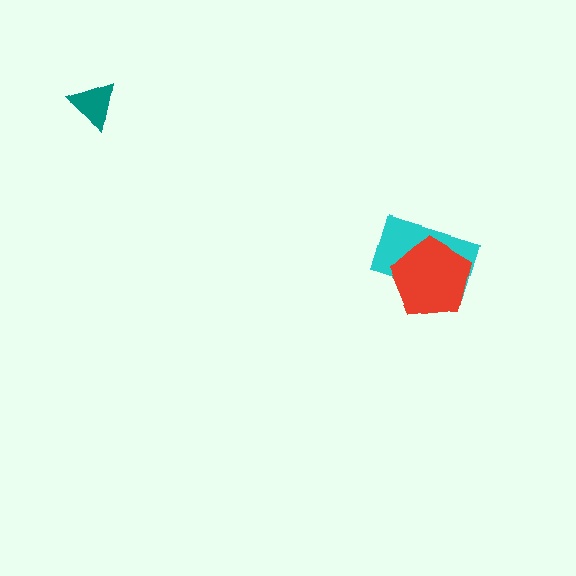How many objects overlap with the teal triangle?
0 objects overlap with the teal triangle.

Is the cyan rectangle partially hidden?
Yes, it is partially covered by another shape.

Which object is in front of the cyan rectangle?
The red pentagon is in front of the cyan rectangle.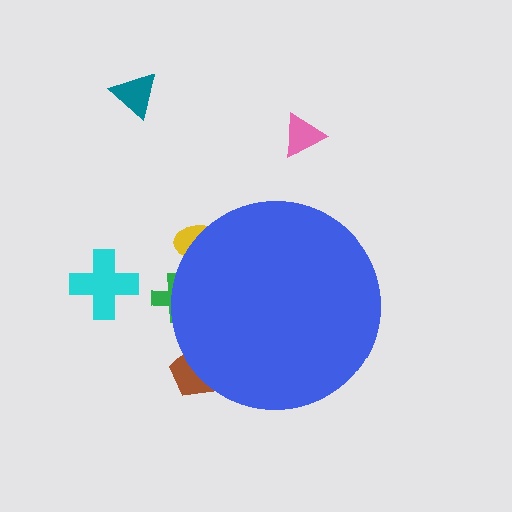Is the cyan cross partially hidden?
No, the cyan cross is fully visible.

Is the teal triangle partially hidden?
No, the teal triangle is fully visible.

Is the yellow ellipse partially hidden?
Yes, the yellow ellipse is partially hidden behind the blue circle.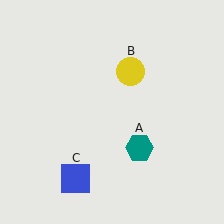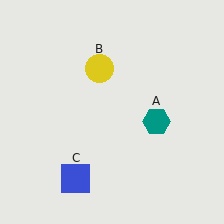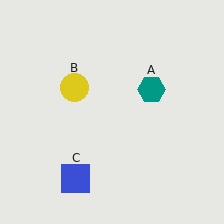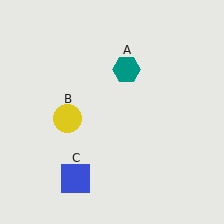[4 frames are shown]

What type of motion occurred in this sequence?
The teal hexagon (object A), yellow circle (object B) rotated counterclockwise around the center of the scene.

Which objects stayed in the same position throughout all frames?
Blue square (object C) remained stationary.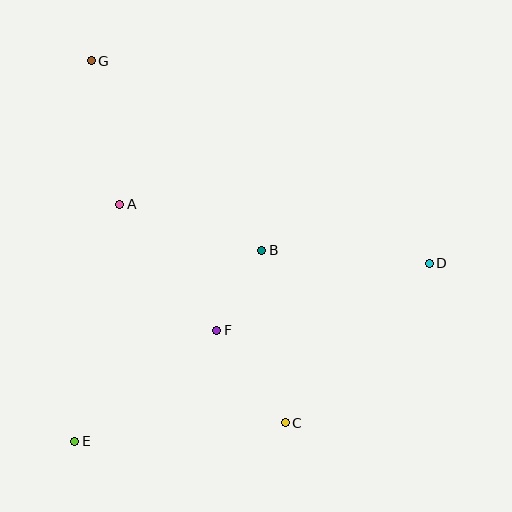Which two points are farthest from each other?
Points C and G are farthest from each other.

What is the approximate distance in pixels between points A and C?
The distance between A and C is approximately 274 pixels.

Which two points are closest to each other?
Points B and F are closest to each other.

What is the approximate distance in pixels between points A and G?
The distance between A and G is approximately 146 pixels.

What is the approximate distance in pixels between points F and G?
The distance between F and G is approximately 297 pixels.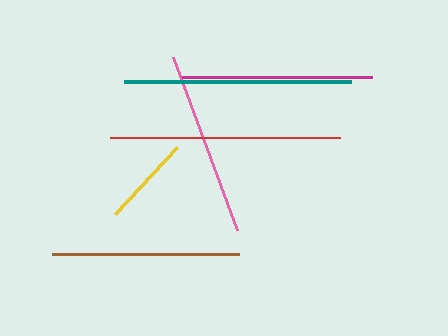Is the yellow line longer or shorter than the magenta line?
The magenta line is longer than the yellow line.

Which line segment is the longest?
The red line is the longest at approximately 230 pixels.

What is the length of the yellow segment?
The yellow segment is approximately 91 pixels long.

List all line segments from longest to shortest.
From longest to shortest: red, teal, magenta, brown, pink, yellow.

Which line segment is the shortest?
The yellow line is the shortest at approximately 91 pixels.